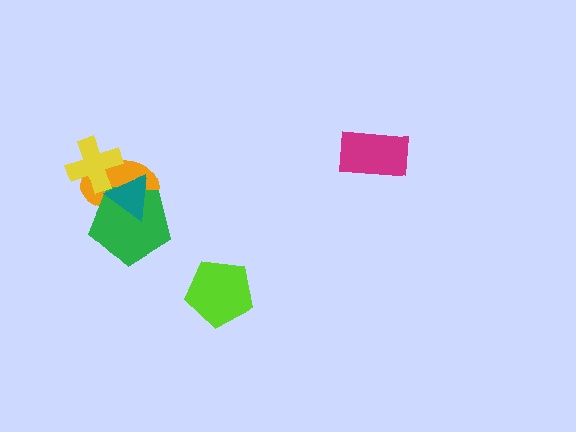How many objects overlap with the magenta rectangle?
0 objects overlap with the magenta rectangle.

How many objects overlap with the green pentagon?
2 objects overlap with the green pentagon.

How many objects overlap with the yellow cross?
2 objects overlap with the yellow cross.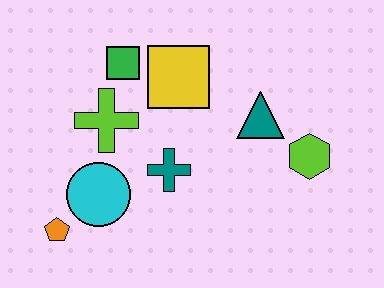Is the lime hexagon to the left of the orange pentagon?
No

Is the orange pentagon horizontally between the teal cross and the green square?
No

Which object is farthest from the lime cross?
The lime hexagon is farthest from the lime cross.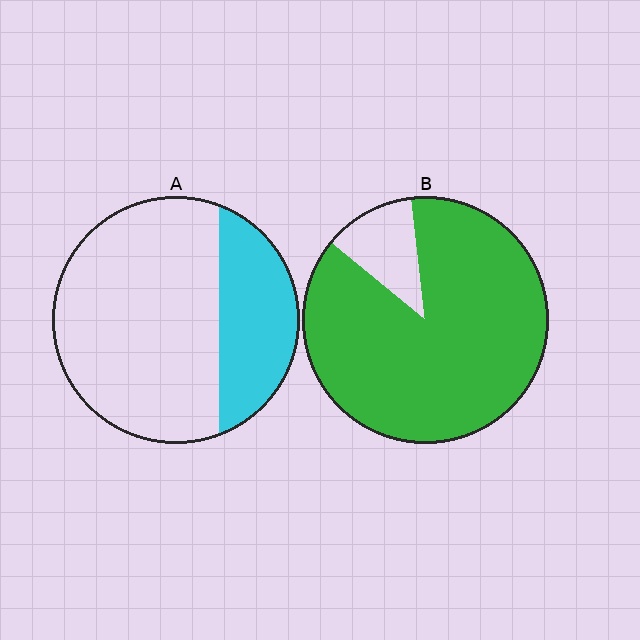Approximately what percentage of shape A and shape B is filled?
A is approximately 30% and B is approximately 90%.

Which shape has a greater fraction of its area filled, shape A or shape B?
Shape B.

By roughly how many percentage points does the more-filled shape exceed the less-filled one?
By roughly 60 percentage points (B over A).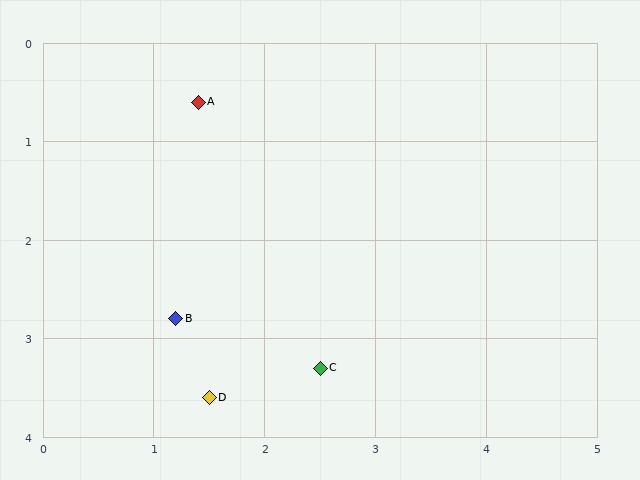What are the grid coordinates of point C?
Point C is at approximately (2.5, 3.3).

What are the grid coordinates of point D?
Point D is at approximately (1.5, 3.6).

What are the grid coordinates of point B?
Point B is at approximately (1.2, 2.8).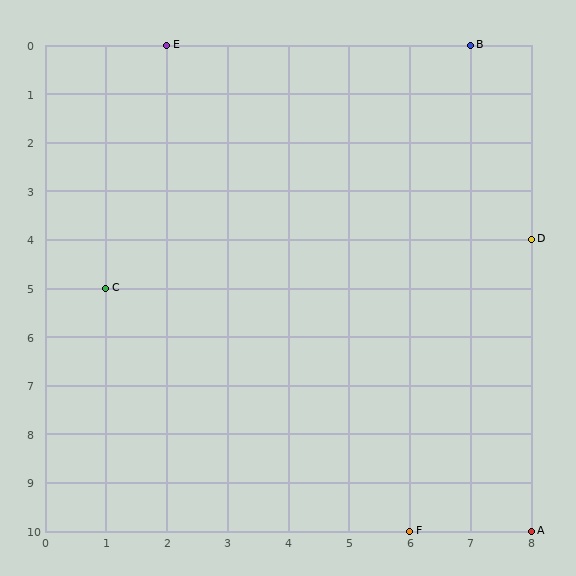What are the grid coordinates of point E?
Point E is at grid coordinates (2, 0).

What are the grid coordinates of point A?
Point A is at grid coordinates (8, 10).